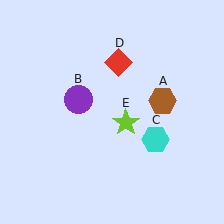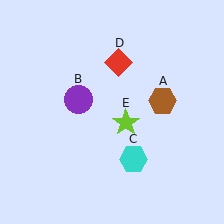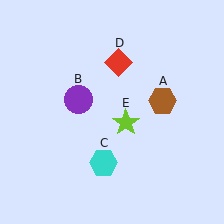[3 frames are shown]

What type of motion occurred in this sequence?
The cyan hexagon (object C) rotated clockwise around the center of the scene.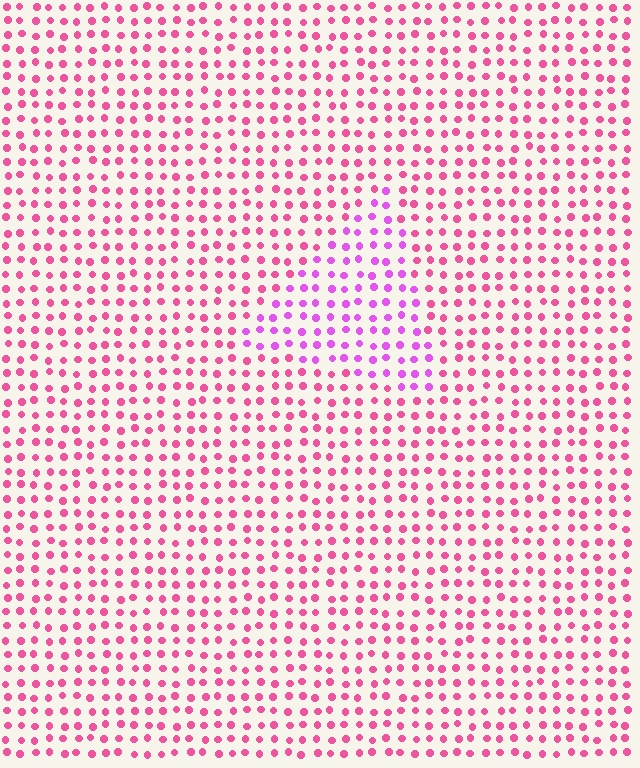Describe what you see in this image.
The image is filled with small pink elements in a uniform arrangement. A triangle-shaped region is visible where the elements are tinted to a slightly different hue, forming a subtle color boundary.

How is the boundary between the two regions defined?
The boundary is defined purely by a slight shift in hue (about 35 degrees). Spacing, size, and orientation are identical on both sides.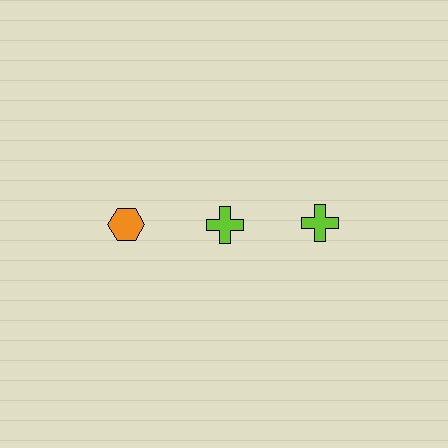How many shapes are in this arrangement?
There are 3 shapes arranged in a grid pattern.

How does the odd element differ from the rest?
It differs in both color (orange instead of lime) and shape (hexagon instead of cross).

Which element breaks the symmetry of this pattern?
The orange hexagon in the top row, leftmost column breaks the symmetry. All other shapes are lime crosses.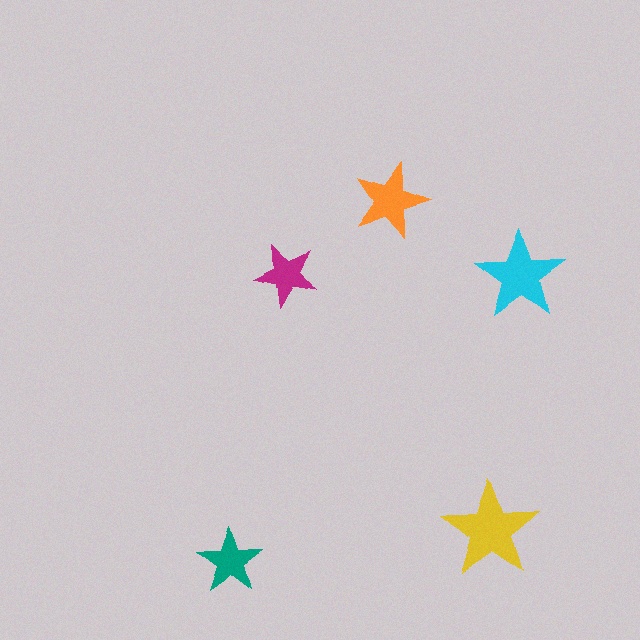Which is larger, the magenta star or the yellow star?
The yellow one.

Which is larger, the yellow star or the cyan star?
The yellow one.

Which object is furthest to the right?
The cyan star is rightmost.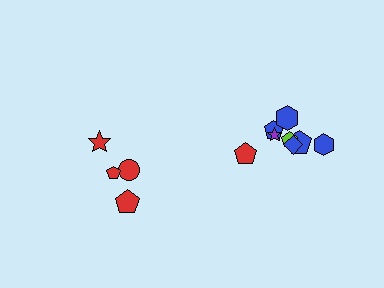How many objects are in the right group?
There are 8 objects.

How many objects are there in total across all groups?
There are 12 objects.